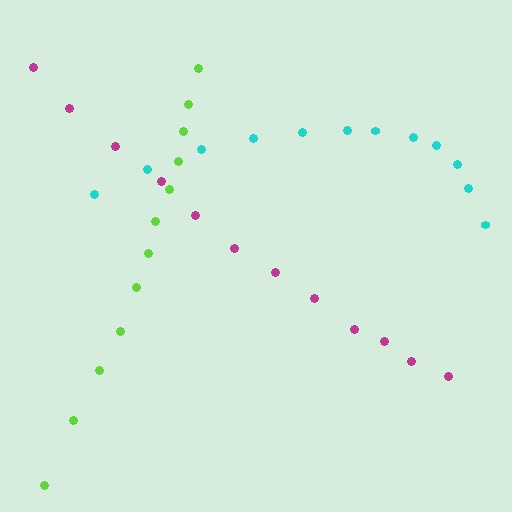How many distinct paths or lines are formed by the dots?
There are 3 distinct paths.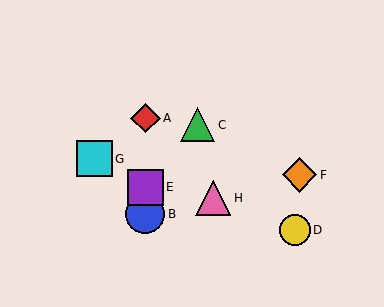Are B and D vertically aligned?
No, B is at x≈145 and D is at x≈295.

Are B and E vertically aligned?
Yes, both are at x≈145.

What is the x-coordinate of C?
Object C is at x≈198.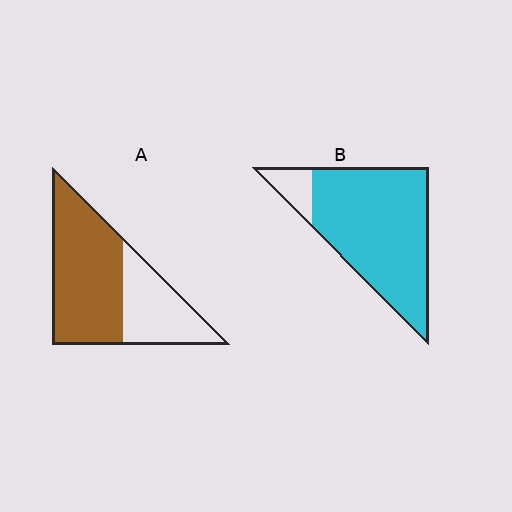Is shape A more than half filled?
Yes.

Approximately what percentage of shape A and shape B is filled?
A is approximately 65% and B is approximately 90%.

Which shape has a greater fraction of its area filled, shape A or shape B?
Shape B.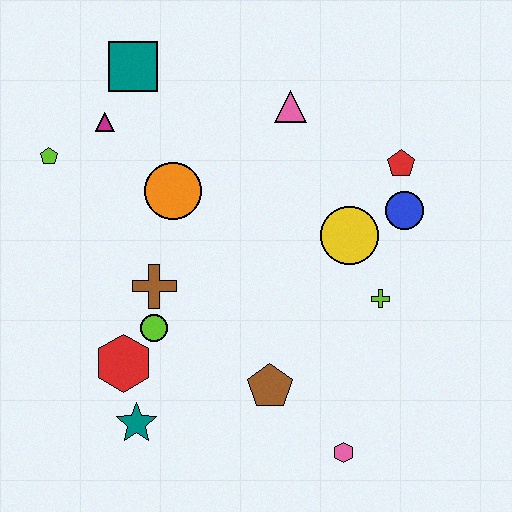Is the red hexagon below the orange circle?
Yes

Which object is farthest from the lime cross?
The lime pentagon is farthest from the lime cross.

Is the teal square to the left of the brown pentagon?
Yes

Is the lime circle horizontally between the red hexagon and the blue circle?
Yes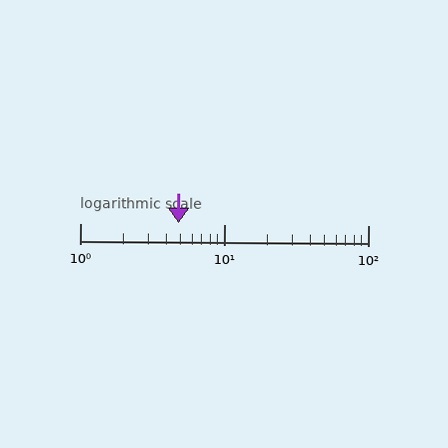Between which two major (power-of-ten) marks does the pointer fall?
The pointer is between 1 and 10.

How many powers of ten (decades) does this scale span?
The scale spans 2 decades, from 1 to 100.